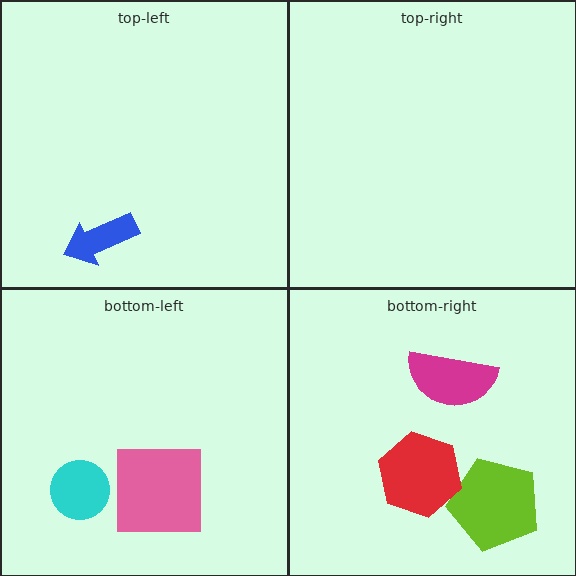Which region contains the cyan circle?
The bottom-left region.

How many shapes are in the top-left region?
1.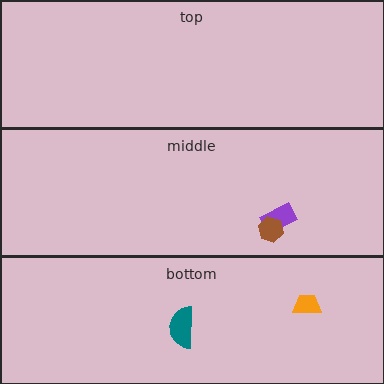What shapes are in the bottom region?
The teal semicircle, the orange trapezoid.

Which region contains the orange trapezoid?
The bottom region.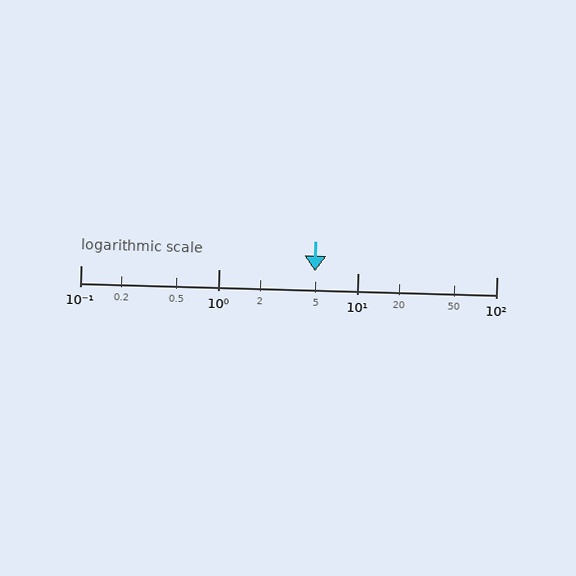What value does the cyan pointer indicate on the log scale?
The pointer indicates approximately 4.9.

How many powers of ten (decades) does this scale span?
The scale spans 3 decades, from 0.1 to 100.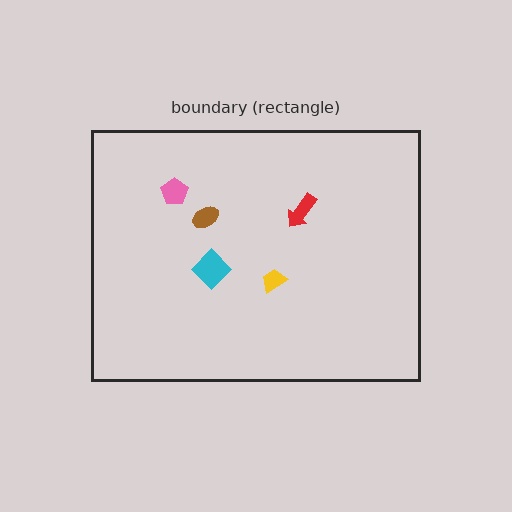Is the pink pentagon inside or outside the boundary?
Inside.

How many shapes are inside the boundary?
5 inside, 0 outside.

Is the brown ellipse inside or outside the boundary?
Inside.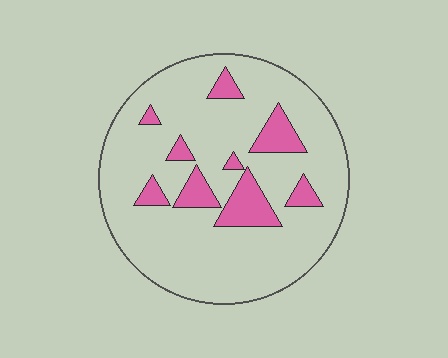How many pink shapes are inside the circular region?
9.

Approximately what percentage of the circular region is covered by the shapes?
Approximately 15%.